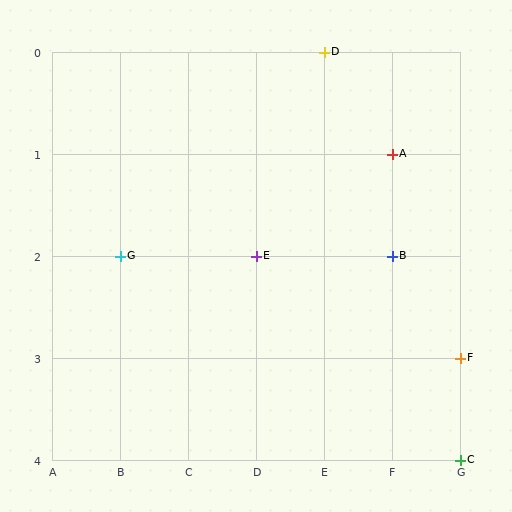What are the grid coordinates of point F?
Point F is at grid coordinates (G, 3).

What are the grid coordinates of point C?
Point C is at grid coordinates (G, 4).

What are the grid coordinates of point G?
Point G is at grid coordinates (B, 2).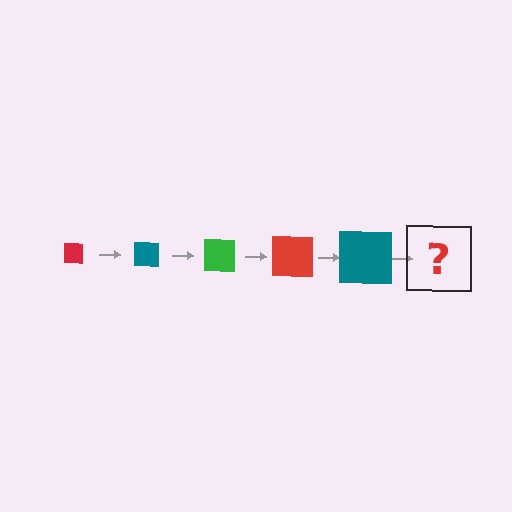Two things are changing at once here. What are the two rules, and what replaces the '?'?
The two rules are that the square grows larger each step and the color cycles through red, teal, and green. The '?' should be a green square, larger than the previous one.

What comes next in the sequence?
The next element should be a green square, larger than the previous one.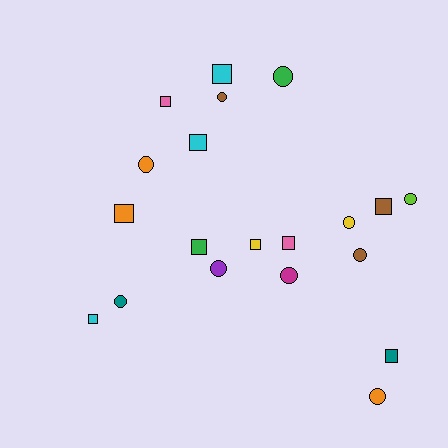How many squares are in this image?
There are 10 squares.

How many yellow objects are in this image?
There are 2 yellow objects.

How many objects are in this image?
There are 20 objects.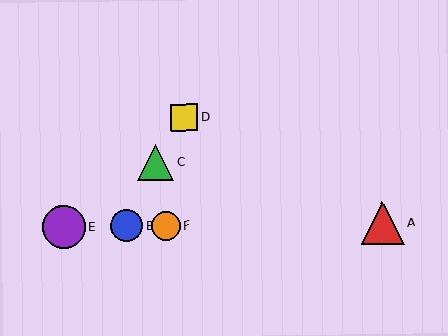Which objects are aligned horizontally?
Objects A, B, E, F are aligned horizontally.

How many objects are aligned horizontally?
4 objects (A, B, E, F) are aligned horizontally.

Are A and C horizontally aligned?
No, A is at y≈223 and C is at y≈162.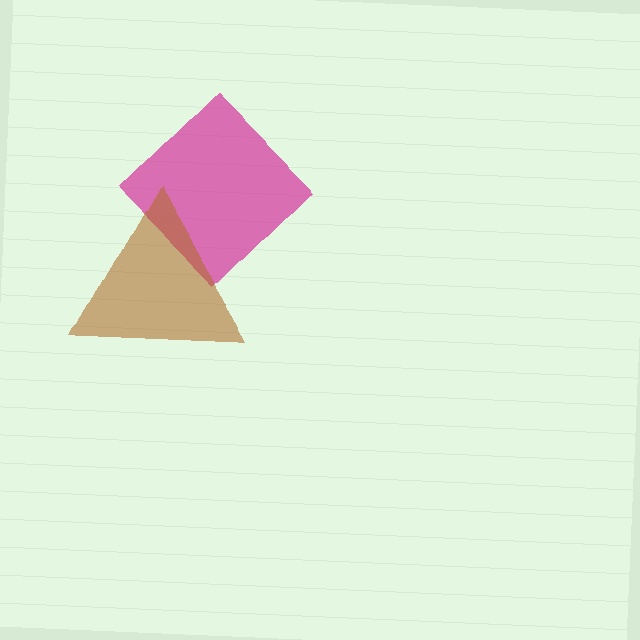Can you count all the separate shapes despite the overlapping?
Yes, there are 2 separate shapes.